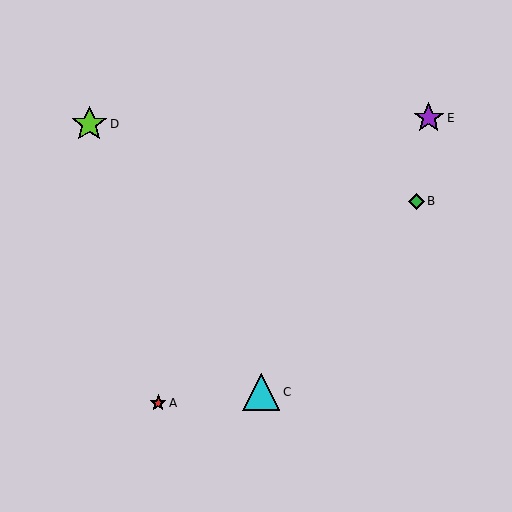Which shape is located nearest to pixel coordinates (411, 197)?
The green diamond (labeled B) at (417, 202) is nearest to that location.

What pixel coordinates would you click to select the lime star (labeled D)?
Click at (89, 124) to select the lime star D.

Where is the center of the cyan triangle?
The center of the cyan triangle is at (261, 392).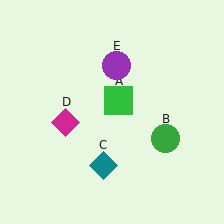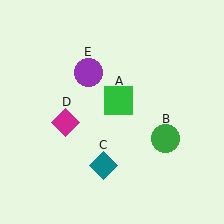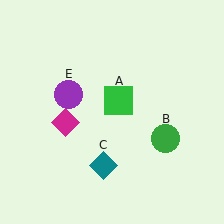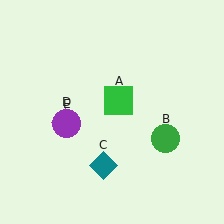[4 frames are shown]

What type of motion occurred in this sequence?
The purple circle (object E) rotated counterclockwise around the center of the scene.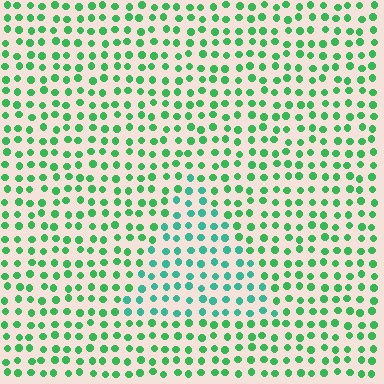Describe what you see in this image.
The image is filled with small green elements in a uniform arrangement. A triangle-shaped region is visible where the elements are tinted to a slightly different hue, forming a subtle color boundary.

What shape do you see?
I see a triangle.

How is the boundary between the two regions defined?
The boundary is defined purely by a slight shift in hue (about 29 degrees). Spacing, size, and orientation are identical on both sides.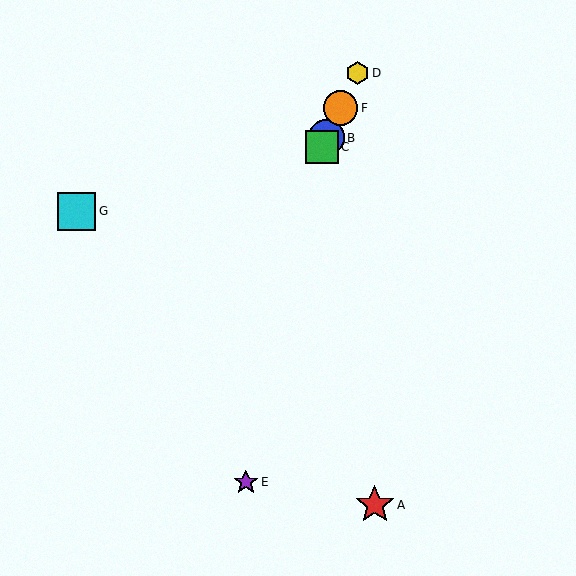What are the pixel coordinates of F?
Object F is at (341, 108).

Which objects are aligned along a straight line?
Objects B, C, D, F are aligned along a straight line.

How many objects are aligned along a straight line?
4 objects (B, C, D, F) are aligned along a straight line.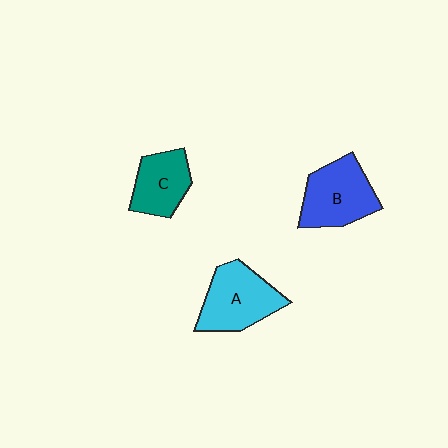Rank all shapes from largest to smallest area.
From largest to smallest: A (cyan), B (blue), C (teal).